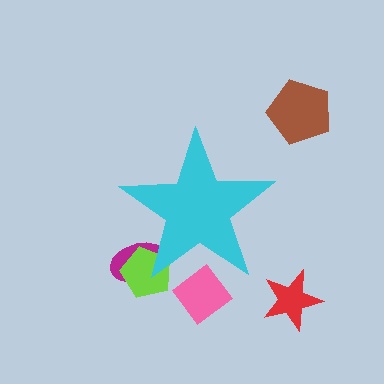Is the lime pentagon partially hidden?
Yes, the lime pentagon is partially hidden behind the cyan star.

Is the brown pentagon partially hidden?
No, the brown pentagon is fully visible.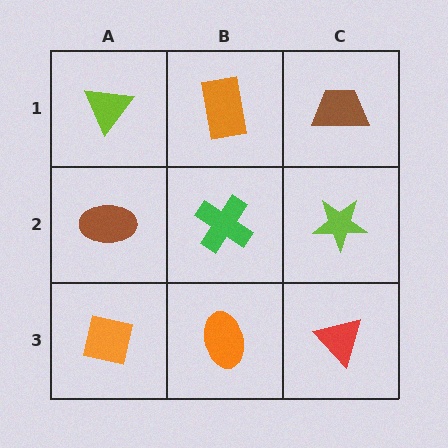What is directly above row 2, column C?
A brown trapezoid.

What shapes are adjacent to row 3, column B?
A green cross (row 2, column B), an orange square (row 3, column A), a red triangle (row 3, column C).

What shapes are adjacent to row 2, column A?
A lime triangle (row 1, column A), an orange square (row 3, column A), a green cross (row 2, column B).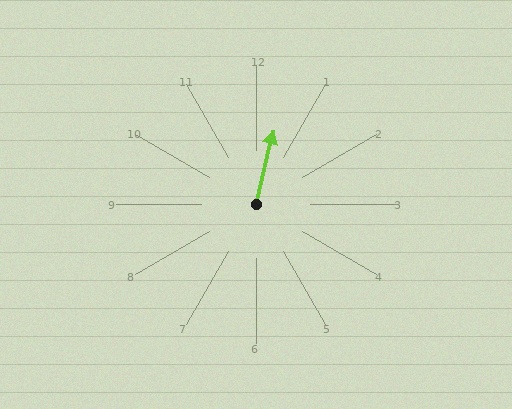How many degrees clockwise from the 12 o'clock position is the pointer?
Approximately 13 degrees.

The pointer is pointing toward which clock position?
Roughly 12 o'clock.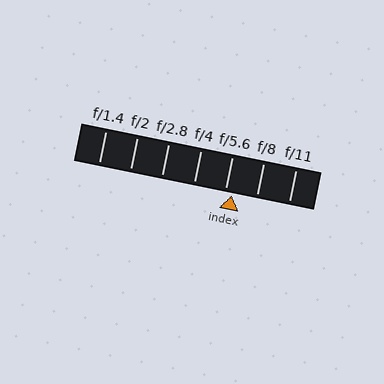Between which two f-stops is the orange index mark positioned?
The index mark is between f/5.6 and f/8.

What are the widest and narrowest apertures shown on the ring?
The widest aperture shown is f/1.4 and the narrowest is f/11.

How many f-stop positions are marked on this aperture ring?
There are 7 f-stop positions marked.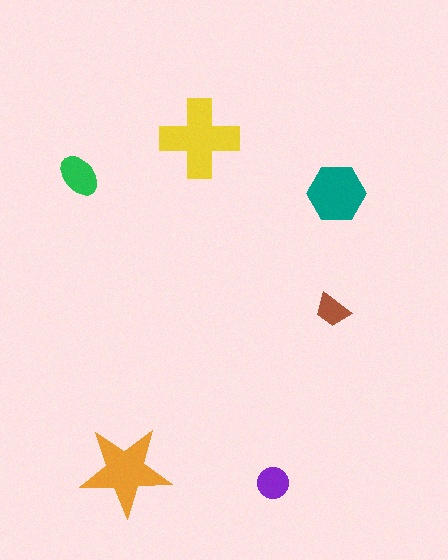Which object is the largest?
The yellow cross.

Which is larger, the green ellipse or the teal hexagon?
The teal hexagon.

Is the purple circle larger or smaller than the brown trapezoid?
Larger.